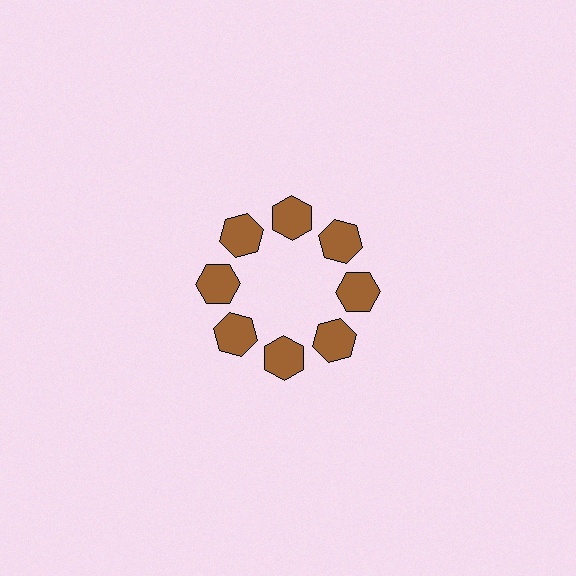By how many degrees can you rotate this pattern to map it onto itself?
The pattern maps onto itself every 45 degrees of rotation.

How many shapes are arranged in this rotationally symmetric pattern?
There are 8 shapes, arranged in 8 groups of 1.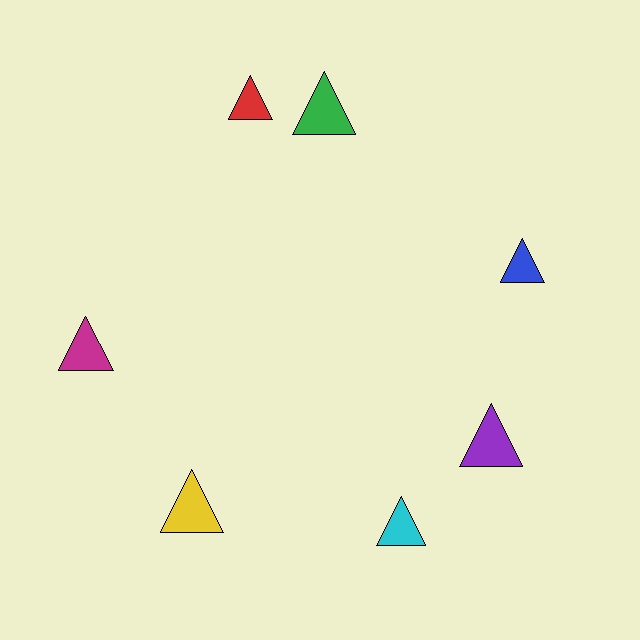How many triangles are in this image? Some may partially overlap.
There are 7 triangles.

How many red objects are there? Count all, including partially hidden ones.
There is 1 red object.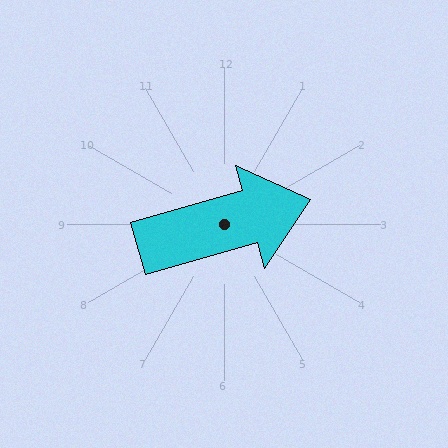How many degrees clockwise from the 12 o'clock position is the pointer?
Approximately 74 degrees.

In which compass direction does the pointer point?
East.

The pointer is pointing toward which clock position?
Roughly 2 o'clock.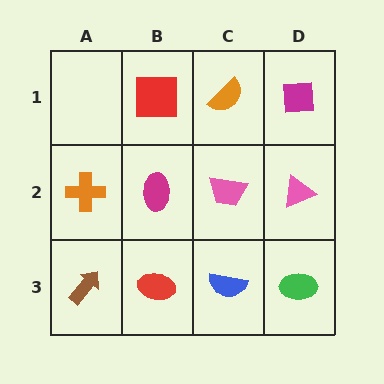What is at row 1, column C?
An orange semicircle.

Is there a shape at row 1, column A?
No, that cell is empty.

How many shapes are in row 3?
4 shapes.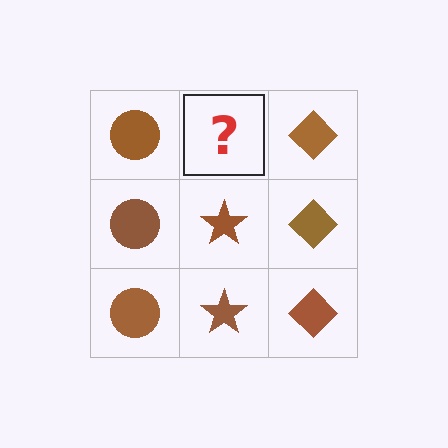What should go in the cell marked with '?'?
The missing cell should contain a brown star.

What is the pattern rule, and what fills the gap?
The rule is that each column has a consistent shape. The gap should be filled with a brown star.